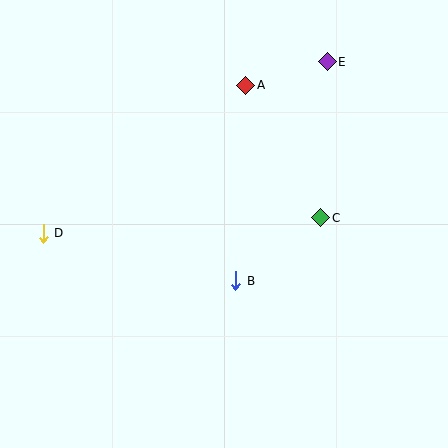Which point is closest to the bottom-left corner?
Point D is closest to the bottom-left corner.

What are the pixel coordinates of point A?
Point A is at (246, 85).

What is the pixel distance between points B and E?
The distance between B and E is 238 pixels.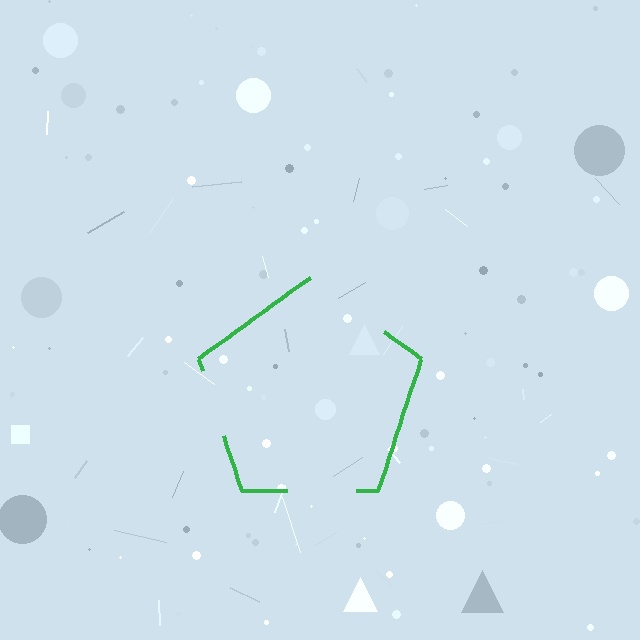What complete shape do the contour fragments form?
The contour fragments form a pentagon.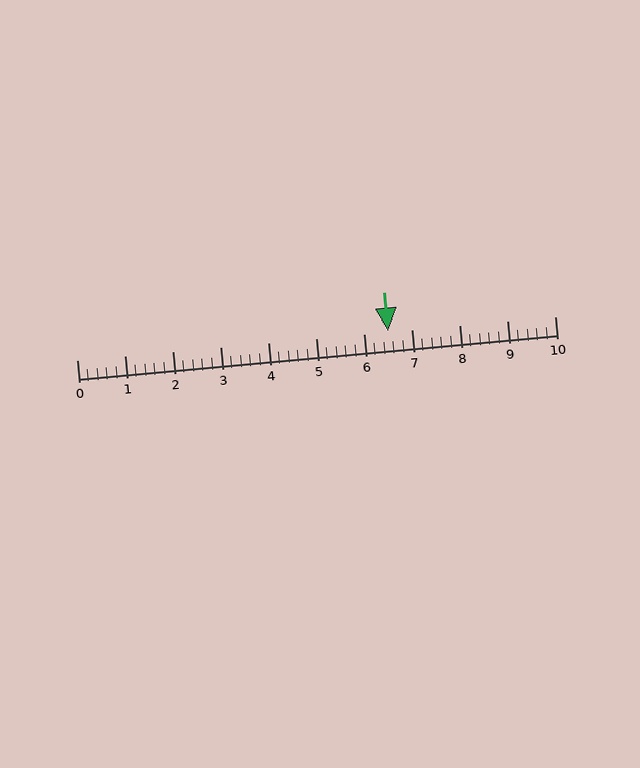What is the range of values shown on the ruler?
The ruler shows values from 0 to 10.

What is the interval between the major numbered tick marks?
The major tick marks are spaced 1 units apart.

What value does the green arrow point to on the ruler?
The green arrow points to approximately 6.5.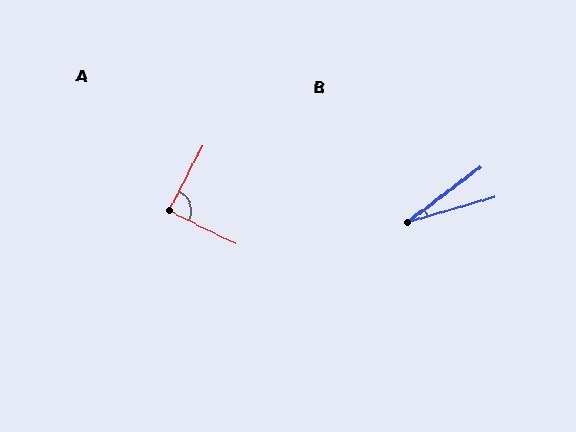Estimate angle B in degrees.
Approximately 21 degrees.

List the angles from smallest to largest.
B (21°), A (89°).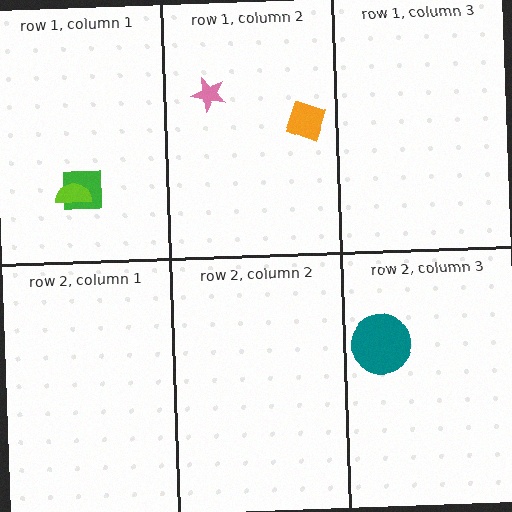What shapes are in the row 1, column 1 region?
The green square, the lime semicircle.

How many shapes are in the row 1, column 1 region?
2.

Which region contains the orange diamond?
The row 1, column 2 region.